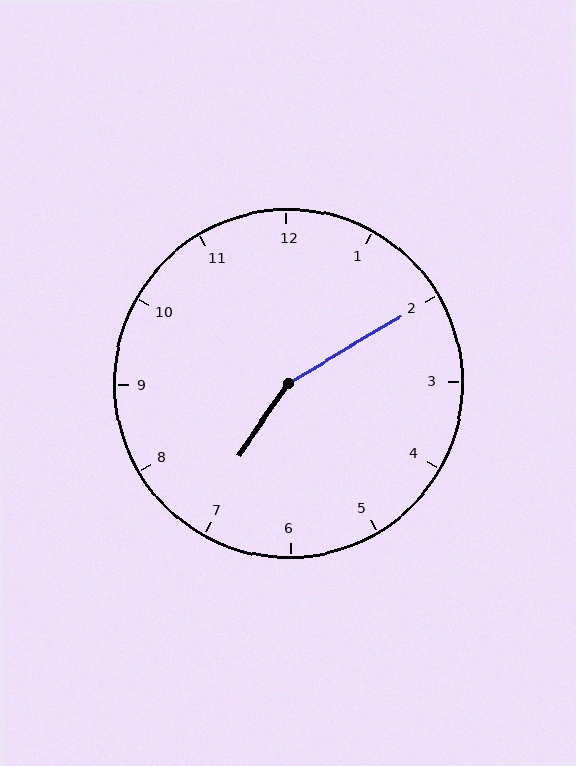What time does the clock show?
7:10.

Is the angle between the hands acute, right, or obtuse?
It is obtuse.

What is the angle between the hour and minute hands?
Approximately 155 degrees.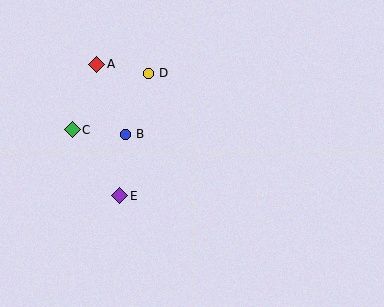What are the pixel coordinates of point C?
Point C is at (72, 130).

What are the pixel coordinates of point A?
Point A is at (97, 64).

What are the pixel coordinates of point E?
Point E is at (120, 196).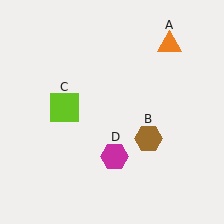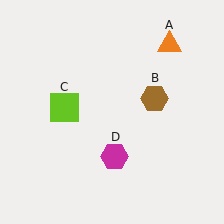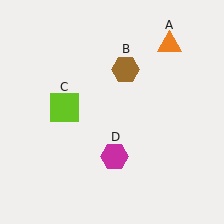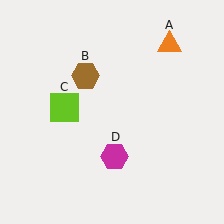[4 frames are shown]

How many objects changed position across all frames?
1 object changed position: brown hexagon (object B).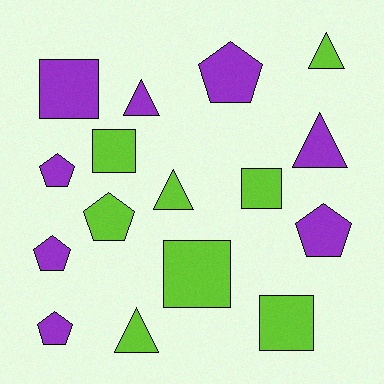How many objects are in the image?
There are 16 objects.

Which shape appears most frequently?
Pentagon, with 6 objects.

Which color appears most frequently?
Lime, with 8 objects.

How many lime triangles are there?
There are 3 lime triangles.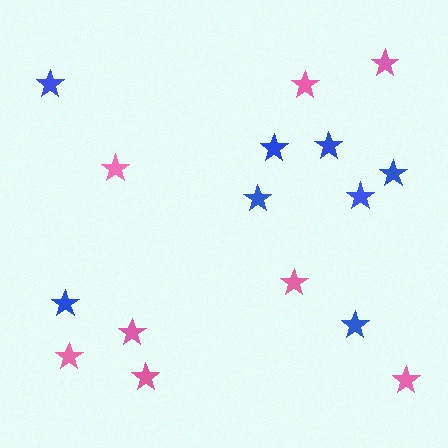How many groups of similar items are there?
There are 2 groups: one group of pink stars (8) and one group of blue stars (8).